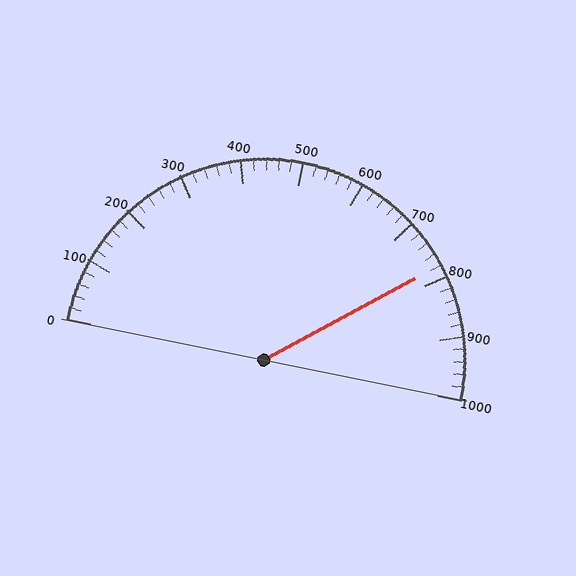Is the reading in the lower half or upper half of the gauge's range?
The reading is in the upper half of the range (0 to 1000).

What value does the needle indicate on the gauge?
The needle indicates approximately 780.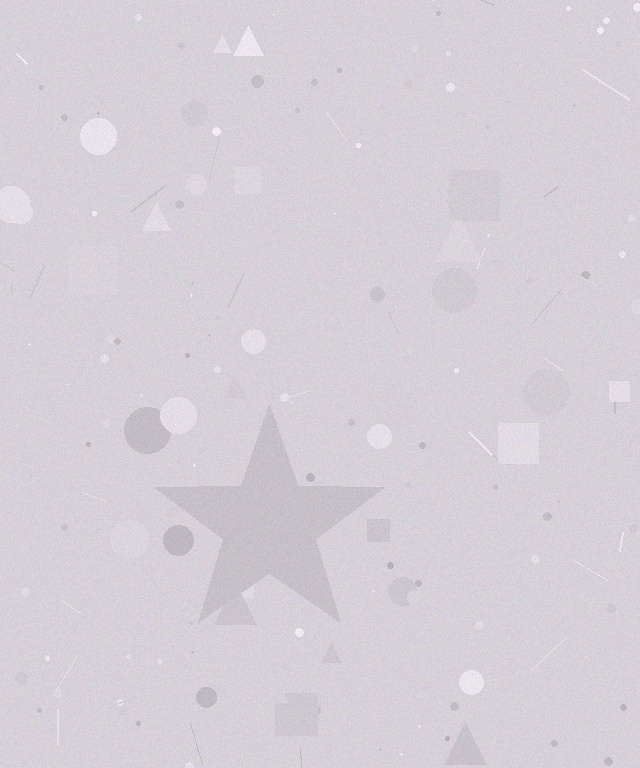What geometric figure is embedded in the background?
A star is embedded in the background.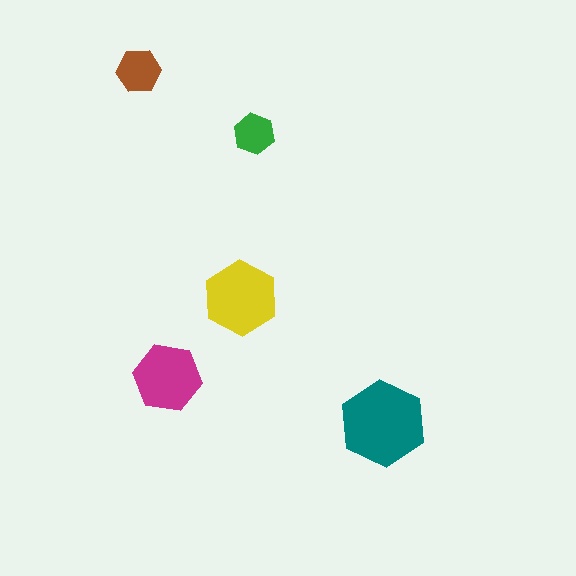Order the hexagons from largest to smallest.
the teal one, the yellow one, the magenta one, the brown one, the green one.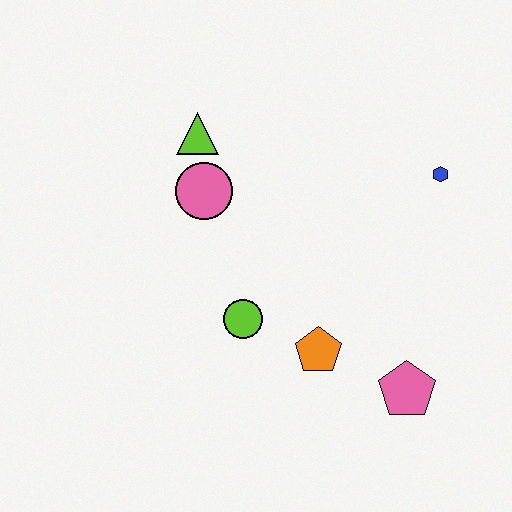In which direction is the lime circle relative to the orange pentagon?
The lime circle is to the left of the orange pentagon.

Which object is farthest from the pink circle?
The pink pentagon is farthest from the pink circle.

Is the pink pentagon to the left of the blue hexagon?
Yes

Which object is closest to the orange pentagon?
The lime circle is closest to the orange pentagon.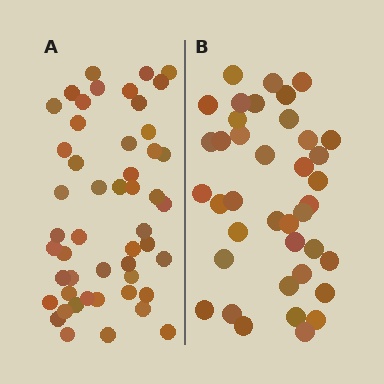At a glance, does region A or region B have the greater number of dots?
Region A (the left region) has more dots.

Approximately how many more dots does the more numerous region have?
Region A has roughly 12 or so more dots than region B.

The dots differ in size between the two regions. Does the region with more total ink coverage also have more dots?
No. Region B has more total ink coverage because its dots are larger, but region A actually contains more individual dots. Total area can be misleading — the number of items is what matters here.